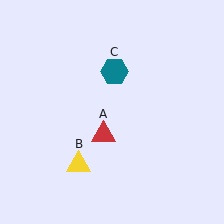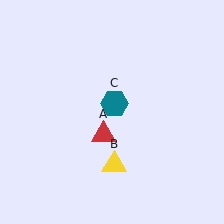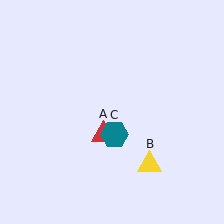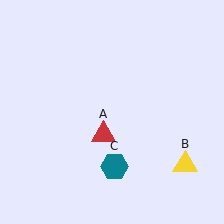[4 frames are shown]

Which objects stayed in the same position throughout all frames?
Red triangle (object A) remained stationary.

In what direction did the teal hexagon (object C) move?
The teal hexagon (object C) moved down.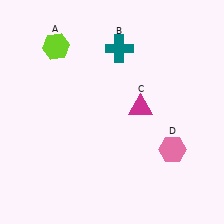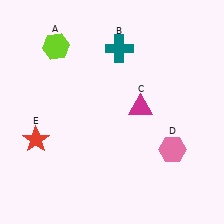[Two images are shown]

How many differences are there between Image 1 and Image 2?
There is 1 difference between the two images.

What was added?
A red star (E) was added in Image 2.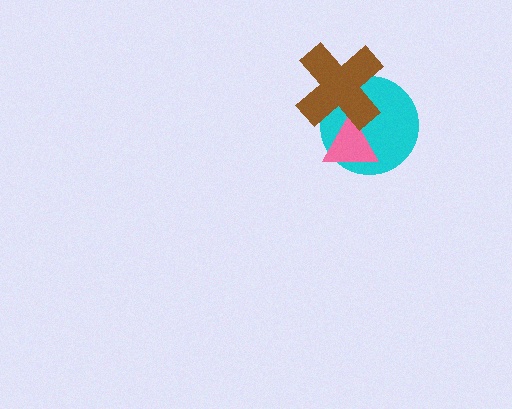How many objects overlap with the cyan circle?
2 objects overlap with the cyan circle.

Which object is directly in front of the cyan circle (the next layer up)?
The pink triangle is directly in front of the cyan circle.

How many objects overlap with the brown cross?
2 objects overlap with the brown cross.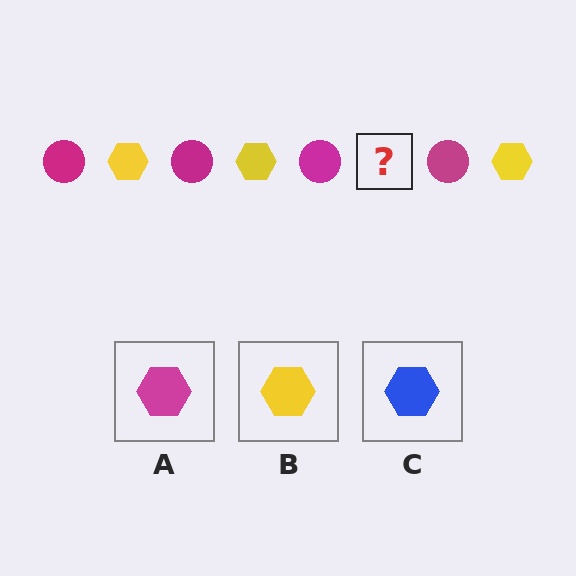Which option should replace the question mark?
Option B.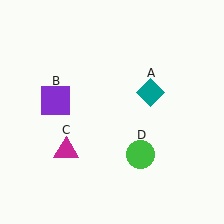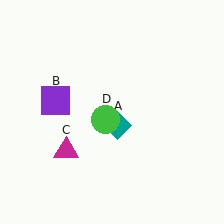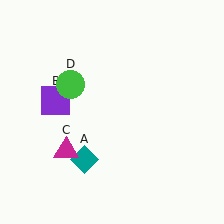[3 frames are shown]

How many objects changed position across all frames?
2 objects changed position: teal diamond (object A), green circle (object D).